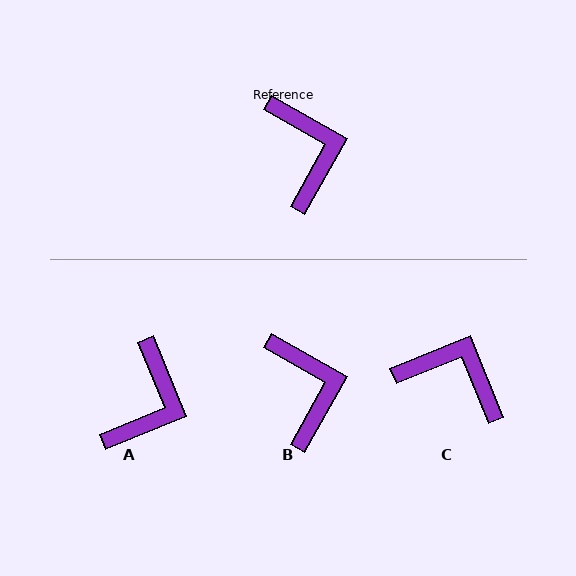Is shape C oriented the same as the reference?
No, it is off by about 51 degrees.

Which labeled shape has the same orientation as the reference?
B.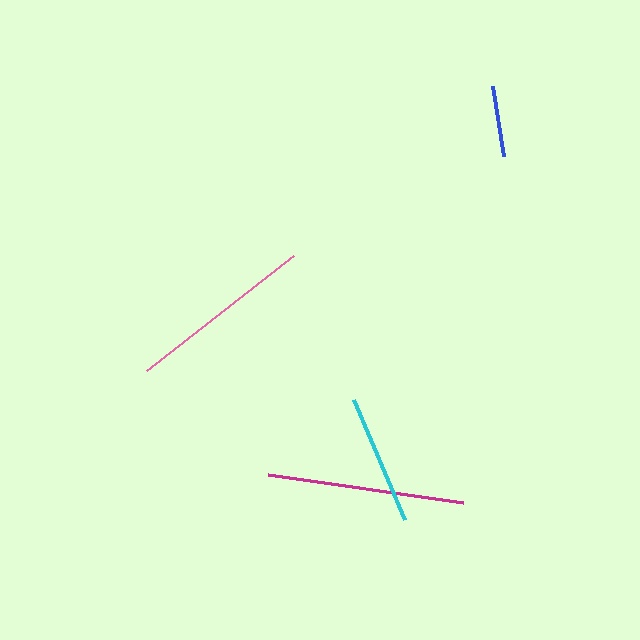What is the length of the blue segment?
The blue segment is approximately 71 pixels long.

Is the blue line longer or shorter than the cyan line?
The cyan line is longer than the blue line.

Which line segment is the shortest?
The blue line is the shortest at approximately 71 pixels.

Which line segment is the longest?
The magenta line is the longest at approximately 197 pixels.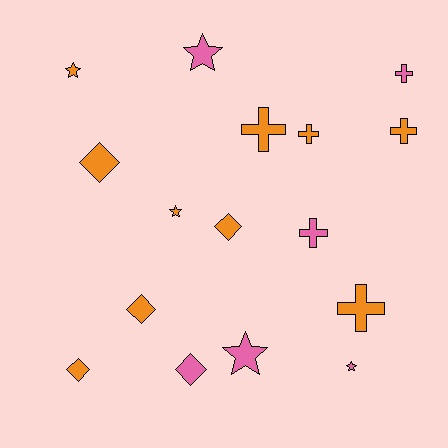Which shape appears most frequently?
Cross, with 6 objects.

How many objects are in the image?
There are 16 objects.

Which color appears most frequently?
Orange, with 10 objects.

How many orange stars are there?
There are 2 orange stars.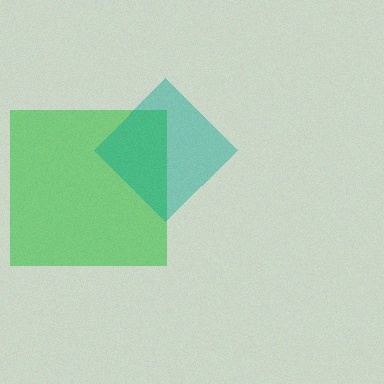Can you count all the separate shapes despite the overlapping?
Yes, there are 2 separate shapes.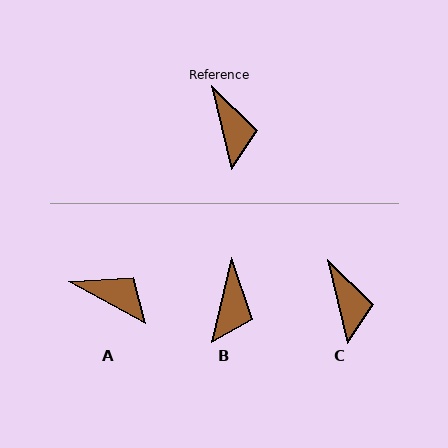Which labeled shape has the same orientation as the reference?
C.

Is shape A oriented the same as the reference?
No, it is off by about 48 degrees.